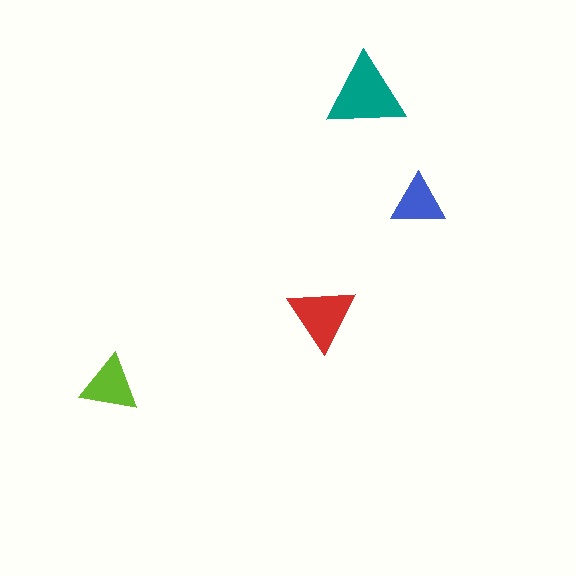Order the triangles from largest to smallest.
the teal one, the red one, the lime one, the blue one.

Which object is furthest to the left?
The lime triangle is leftmost.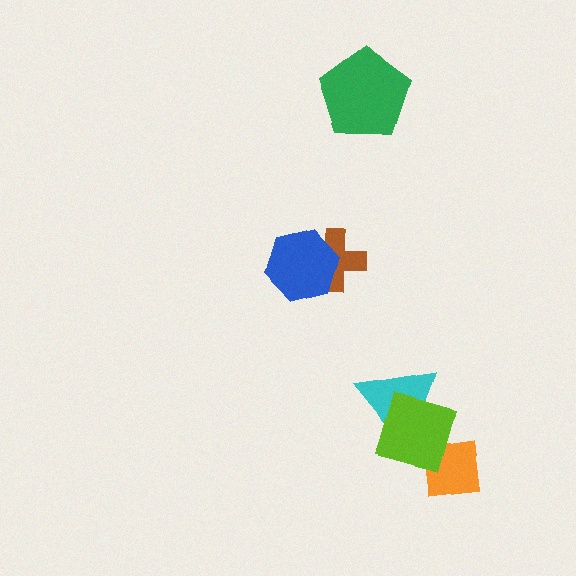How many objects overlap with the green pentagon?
0 objects overlap with the green pentagon.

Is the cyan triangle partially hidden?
Yes, it is partially covered by another shape.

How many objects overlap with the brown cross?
1 object overlaps with the brown cross.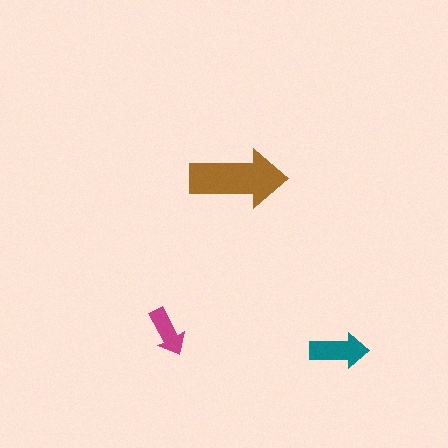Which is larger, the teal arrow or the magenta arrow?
The teal one.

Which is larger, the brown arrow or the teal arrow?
The brown one.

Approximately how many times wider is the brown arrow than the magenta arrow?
About 2 times wider.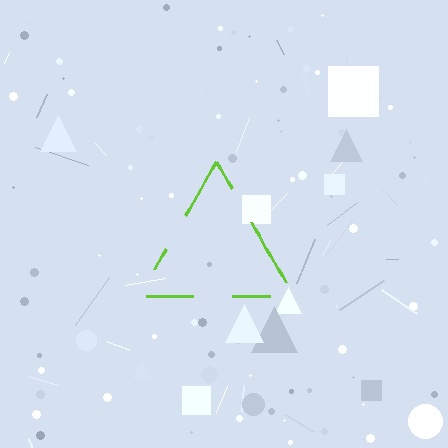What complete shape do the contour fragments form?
The contour fragments form a triangle.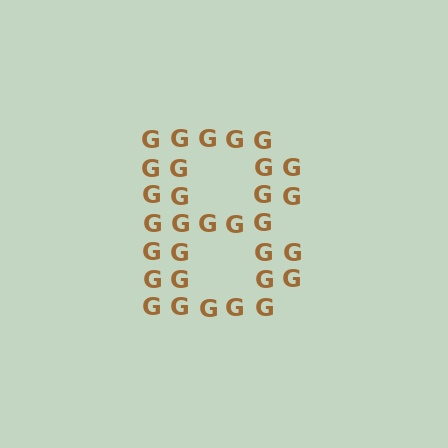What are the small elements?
The small elements are letter G's.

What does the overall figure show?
The overall figure shows the letter B.